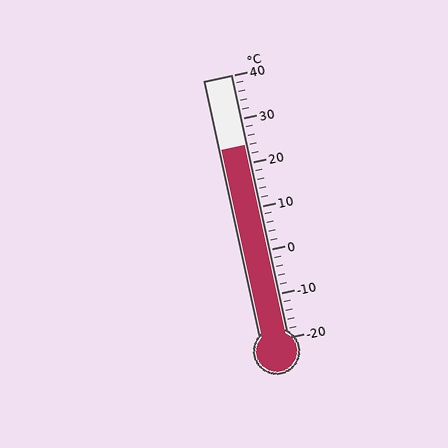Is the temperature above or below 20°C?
The temperature is above 20°C.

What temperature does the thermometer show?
The thermometer shows approximately 24°C.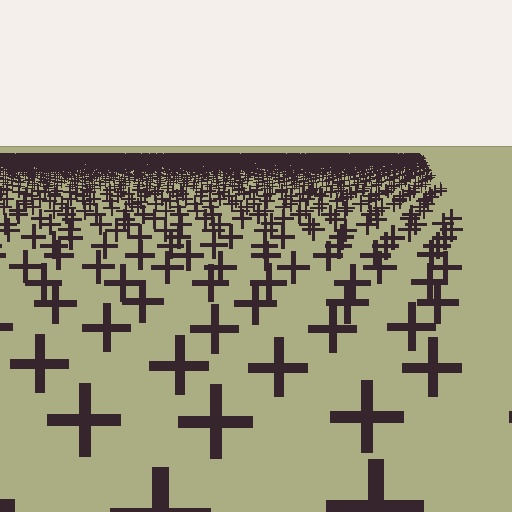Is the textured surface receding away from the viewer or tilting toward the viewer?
The surface is receding away from the viewer. Texture elements get smaller and denser toward the top.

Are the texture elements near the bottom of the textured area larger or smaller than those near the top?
Larger. Near the bottom, elements are closer to the viewer and appear at a bigger on-screen size.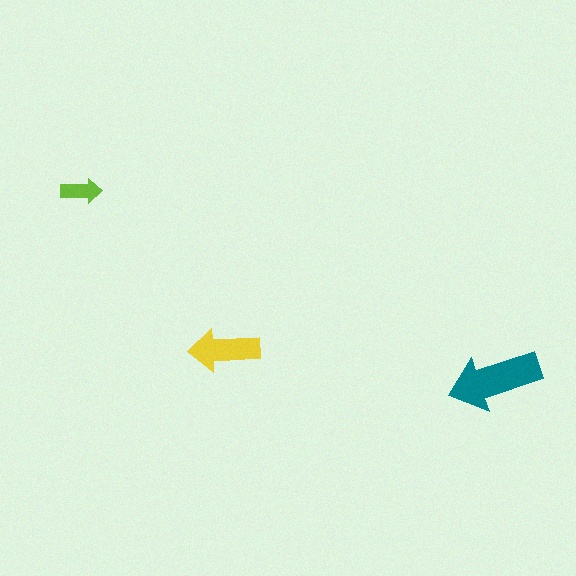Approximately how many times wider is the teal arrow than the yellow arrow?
About 1.5 times wider.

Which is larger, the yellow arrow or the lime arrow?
The yellow one.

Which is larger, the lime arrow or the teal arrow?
The teal one.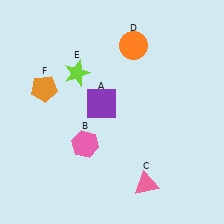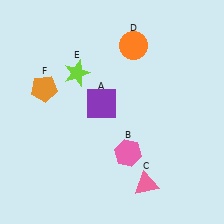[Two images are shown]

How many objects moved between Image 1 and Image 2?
1 object moved between the two images.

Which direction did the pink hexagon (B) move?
The pink hexagon (B) moved right.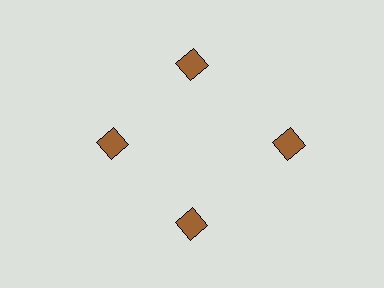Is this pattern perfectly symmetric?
No. The 4 brown squares are arranged in a ring, but one element near the 3 o'clock position is pushed outward from the center, breaking the 4-fold rotational symmetry.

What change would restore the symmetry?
The symmetry would be restored by moving it inward, back onto the ring so that all 4 squares sit at equal angles and equal distance from the center.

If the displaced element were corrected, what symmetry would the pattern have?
It would have 4-fold rotational symmetry — the pattern would map onto itself every 90 degrees.